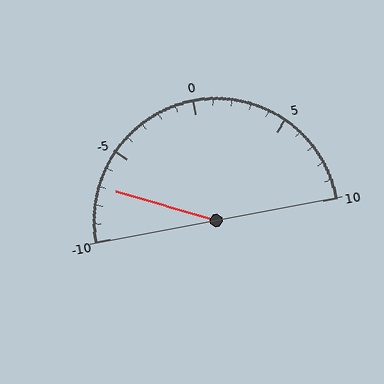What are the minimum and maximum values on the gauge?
The gauge ranges from -10 to 10.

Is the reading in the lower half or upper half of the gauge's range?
The reading is in the lower half of the range (-10 to 10).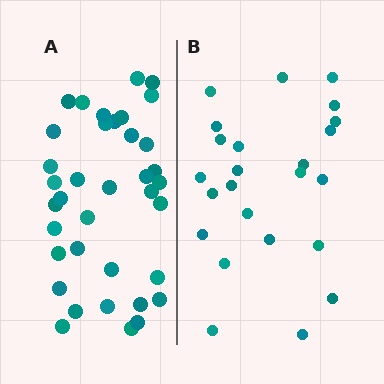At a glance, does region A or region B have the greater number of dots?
Region A (the left region) has more dots.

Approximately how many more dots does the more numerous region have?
Region A has approximately 15 more dots than region B.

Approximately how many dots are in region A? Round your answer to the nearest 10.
About 40 dots. (The exact count is 37, which rounds to 40.)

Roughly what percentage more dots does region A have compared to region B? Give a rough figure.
About 55% more.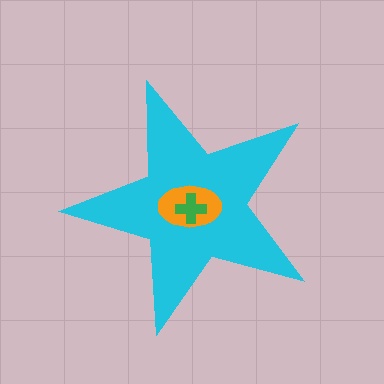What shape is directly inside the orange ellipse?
The green cross.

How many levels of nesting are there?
3.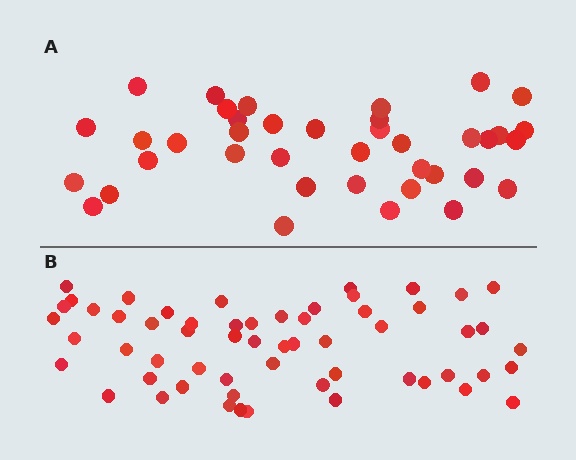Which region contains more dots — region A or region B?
Region B (the bottom region) has more dots.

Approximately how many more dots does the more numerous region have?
Region B has approximately 20 more dots than region A.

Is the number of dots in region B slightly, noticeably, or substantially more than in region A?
Region B has substantially more. The ratio is roughly 1.5 to 1.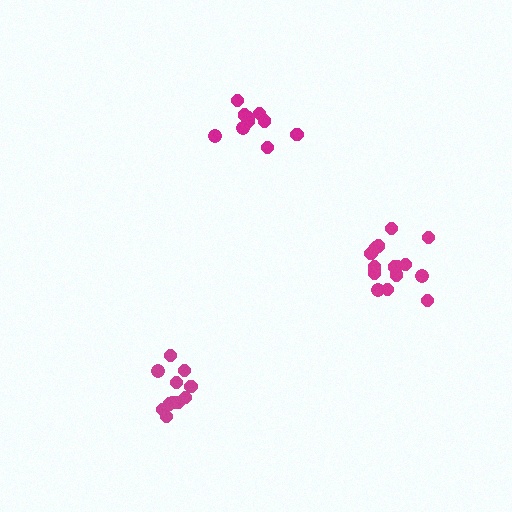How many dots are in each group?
Group 1: 10 dots, Group 2: 11 dots, Group 3: 15 dots (36 total).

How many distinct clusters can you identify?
There are 3 distinct clusters.